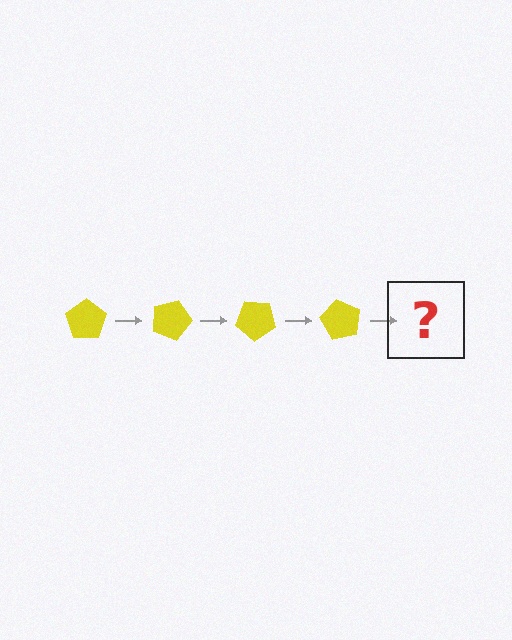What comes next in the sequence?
The next element should be a yellow pentagon rotated 80 degrees.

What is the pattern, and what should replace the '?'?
The pattern is that the pentagon rotates 20 degrees each step. The '?' should be a yellow pentagon rotated 80 degrees.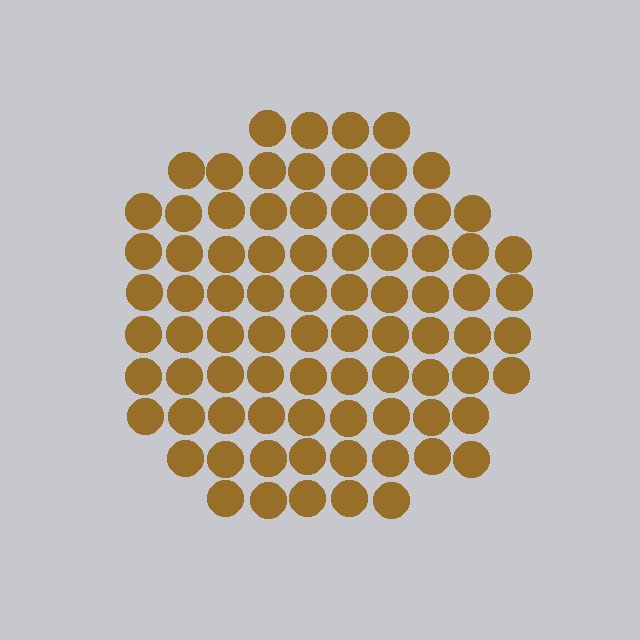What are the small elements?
The small elements are circles.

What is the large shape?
The large shape is a circle.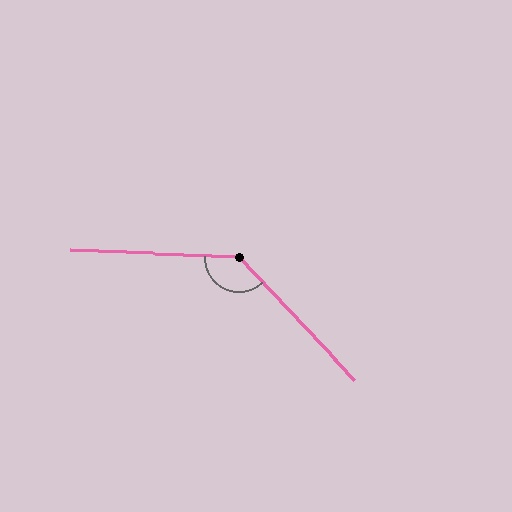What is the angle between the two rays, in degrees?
Approximately 135 degrees.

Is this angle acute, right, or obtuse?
It is obtuse.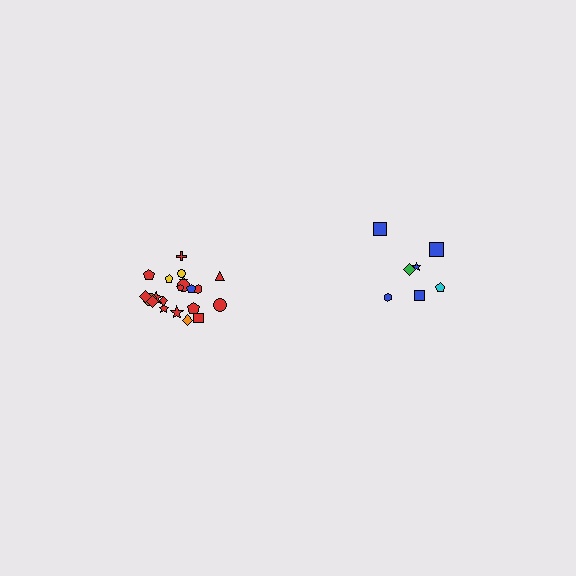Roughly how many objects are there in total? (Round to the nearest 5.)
Roughly 30 objects in total.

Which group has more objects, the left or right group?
The left group.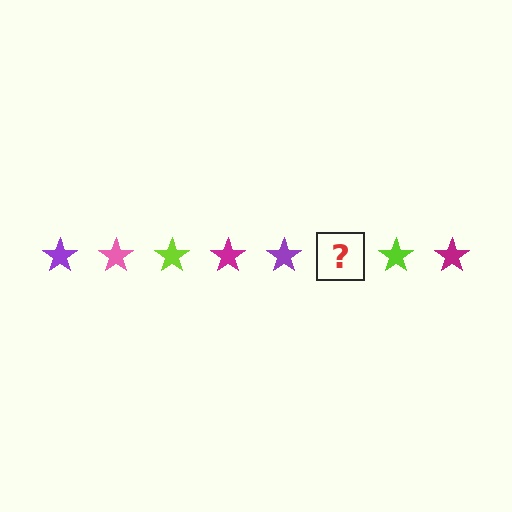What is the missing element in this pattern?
The missing element is a pink star.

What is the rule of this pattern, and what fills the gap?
The rule is that the pattern cycles through purple, pink, lime, magenta stars. The gap should be filled with a pink star.